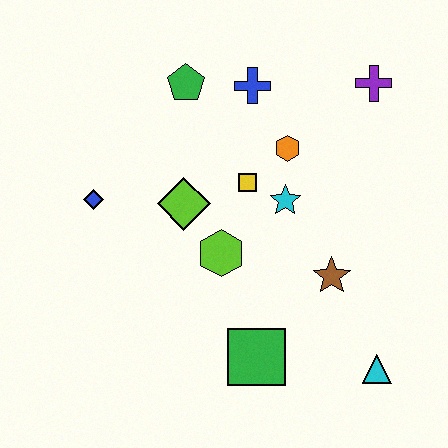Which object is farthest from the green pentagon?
The cyan triangle is farthest from the green pentagon.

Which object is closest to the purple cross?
The orange hexagon is closest to the purple cross.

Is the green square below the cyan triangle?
No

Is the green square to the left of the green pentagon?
No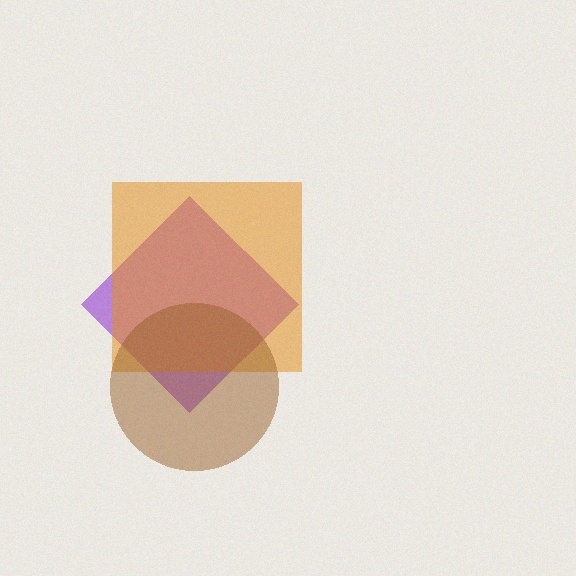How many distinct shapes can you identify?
There are 3 distinct shapes: a purple diamond, an orange square, a brown circle.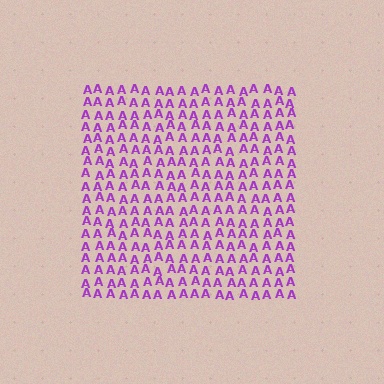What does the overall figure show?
The overall figure shows a square.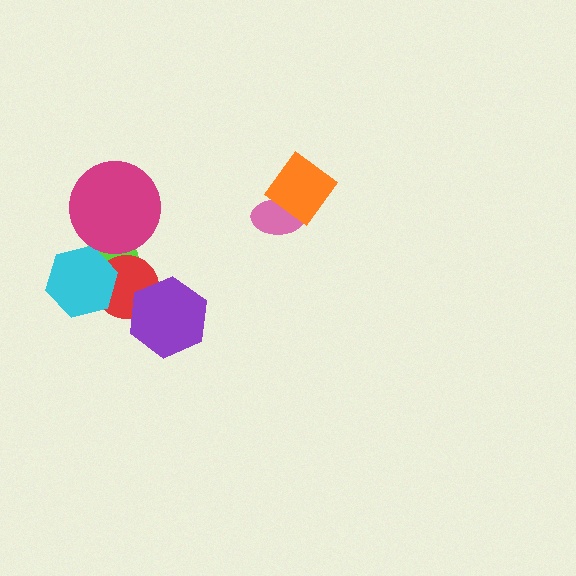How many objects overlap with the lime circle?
3 objects overlap with the lime circle.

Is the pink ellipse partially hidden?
Yes, it is partially covered by another shape.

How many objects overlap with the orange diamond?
1 object overlaps with the orange diamond.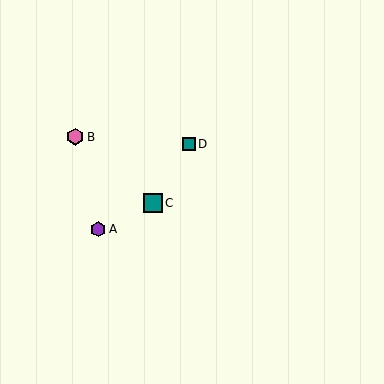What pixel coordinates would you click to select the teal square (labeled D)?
Click at (189, 144) to select the teal square D.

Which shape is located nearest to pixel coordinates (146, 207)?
The teal square (labeled C) at (153, 203) is nearest to that location.